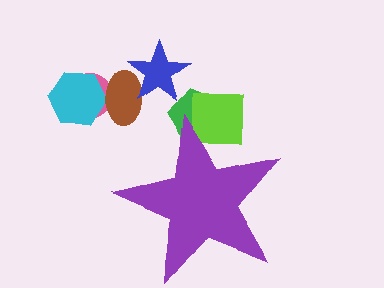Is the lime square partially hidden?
Yes, the lime square is partially hidden behind the purple star.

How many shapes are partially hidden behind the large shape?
2 shapes are partially hidden.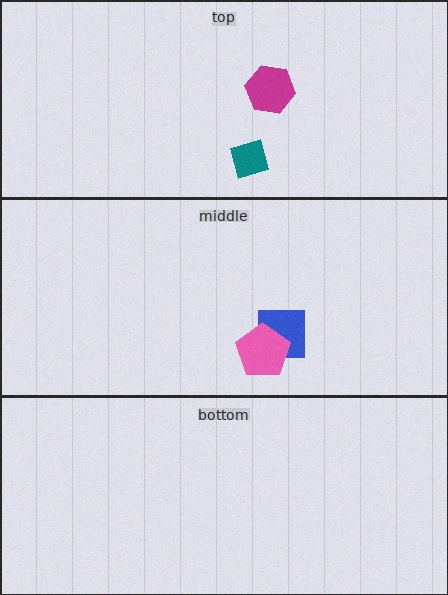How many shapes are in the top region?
2.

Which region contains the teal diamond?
The top region.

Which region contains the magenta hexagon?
The top region.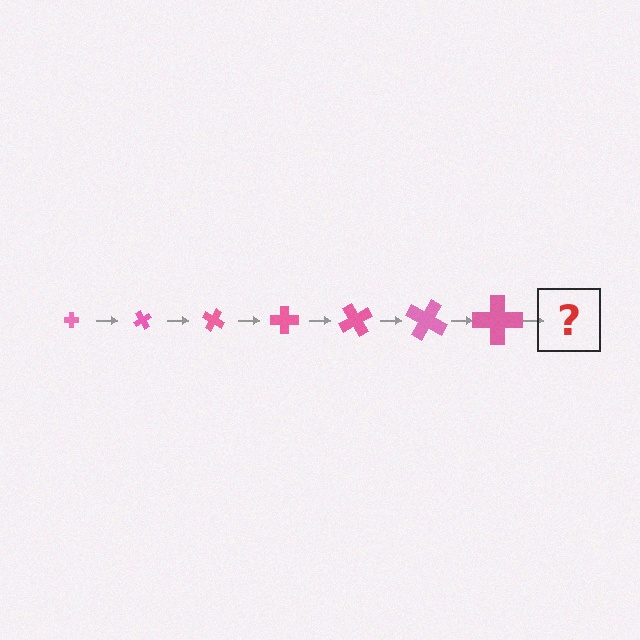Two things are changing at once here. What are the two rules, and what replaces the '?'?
The two rules are that the cross grows larger each step and it rotates 60 degrees each step. The '?' should be a cross, larger than the previous one and rotated 420 degrees from the start.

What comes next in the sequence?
The next element should be a cross, larger than the previous one and rotated 420 degrees from the start.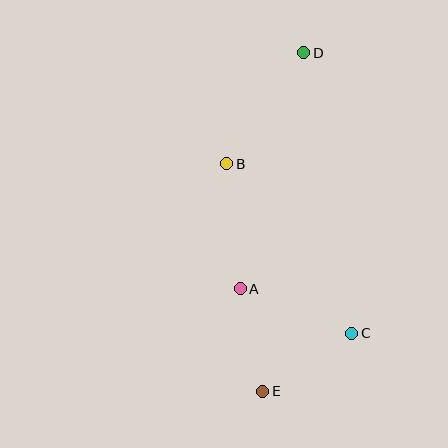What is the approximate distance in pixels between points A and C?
The distance between A and C is approximately 120 pixels.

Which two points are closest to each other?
Points A and E are closest to each other.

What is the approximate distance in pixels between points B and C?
The distance between B and C is approximately 211 pixels.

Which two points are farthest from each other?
Points D and E are farthest from each other.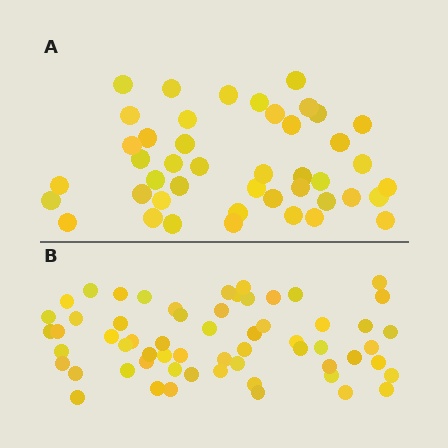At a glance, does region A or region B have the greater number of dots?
Region B (the bottom region) has more dots.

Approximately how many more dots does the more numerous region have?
Region B has approximately 15 more dots than region A.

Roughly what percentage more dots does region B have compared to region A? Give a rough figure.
About 35% more.